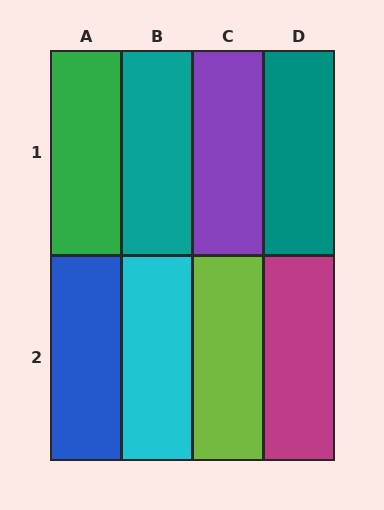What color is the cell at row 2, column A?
Blue.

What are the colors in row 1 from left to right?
Green, teal, purple, teal.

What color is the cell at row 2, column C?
Lime.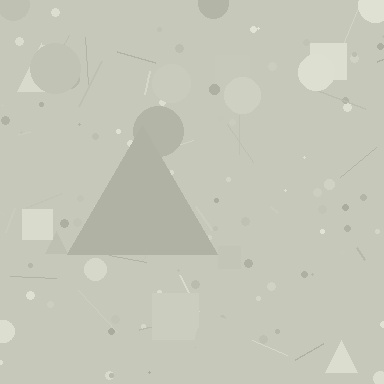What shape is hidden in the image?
A triangle is hidden in the image.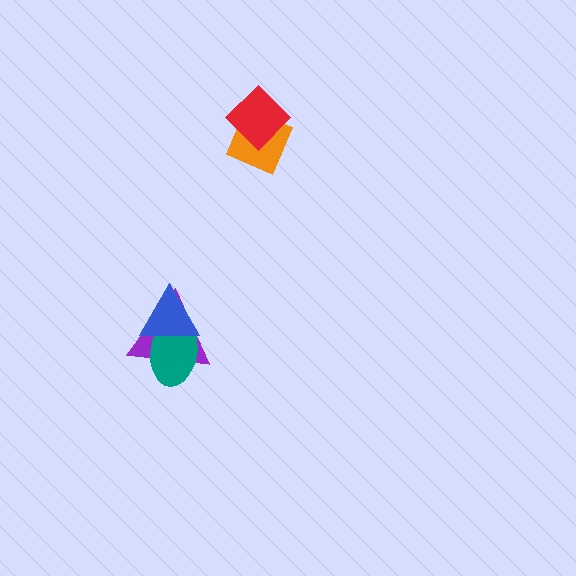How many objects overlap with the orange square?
1 object overlaps with the orange square.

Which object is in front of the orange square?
The red diamond is in front of the orange square.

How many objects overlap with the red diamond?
1 object overlaps with the red diamond.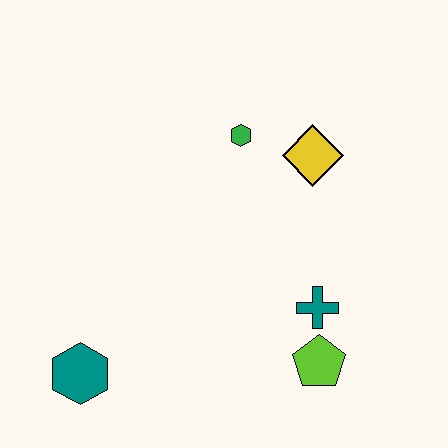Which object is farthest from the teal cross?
The teal hexagon is farthest from the teal cross.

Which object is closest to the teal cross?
The lime pentagon is closest to the teal cross.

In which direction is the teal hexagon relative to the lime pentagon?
The teal hexagon is to the left of the lime pentagon.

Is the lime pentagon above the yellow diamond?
No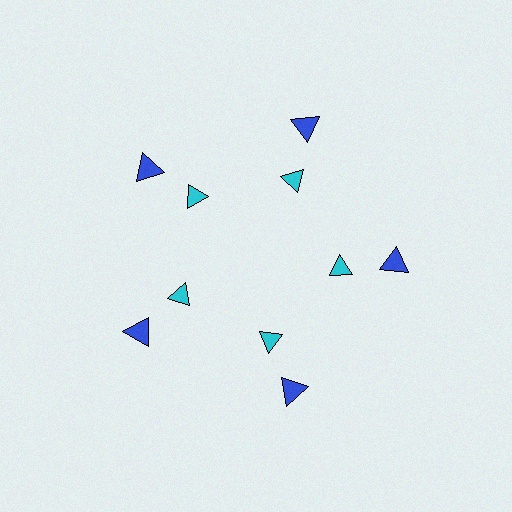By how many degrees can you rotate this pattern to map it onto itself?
The pattern maps onto itself every 72 degrees of rotation.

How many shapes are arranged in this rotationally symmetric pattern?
There are 10 shapes, arranged in 5 groups of 2.